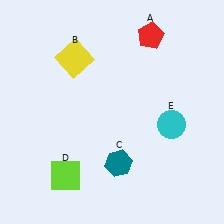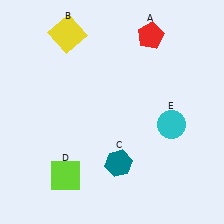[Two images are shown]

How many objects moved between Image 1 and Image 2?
1 object moved between the two images.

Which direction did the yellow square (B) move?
The yellow square (B) moved up.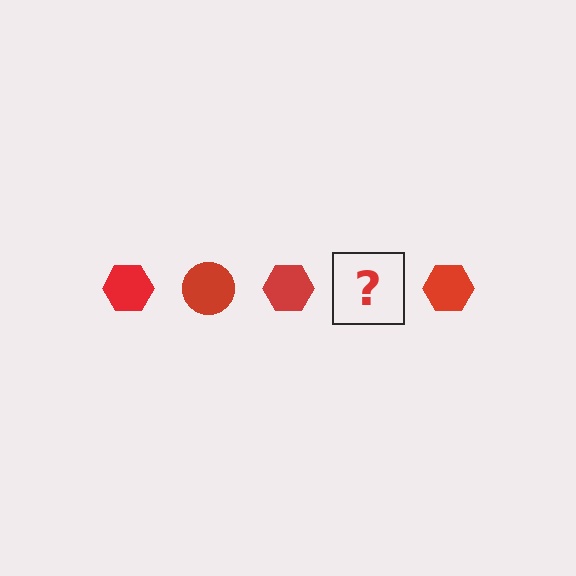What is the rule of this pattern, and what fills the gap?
The rule is that the pattern cycles through hexagon, circle shapes in red. The gap should be filled with a red circle.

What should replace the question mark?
The question mark should be replaced with a red circle.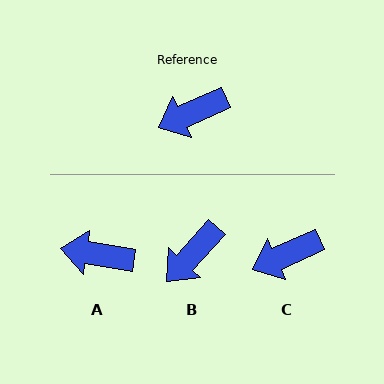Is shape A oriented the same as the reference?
No, it is off by about 33 degrees.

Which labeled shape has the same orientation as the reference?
C.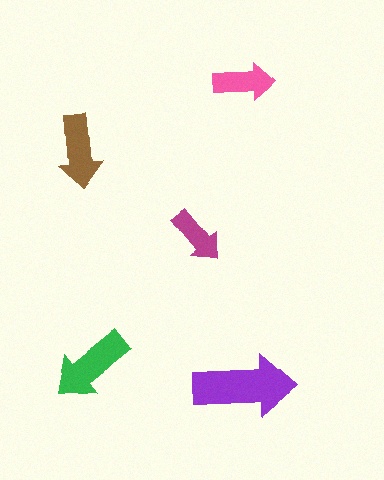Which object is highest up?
The pink arrow is topmost.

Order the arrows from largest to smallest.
the purple one, the green one, the brown one, the pink one, the magenta one.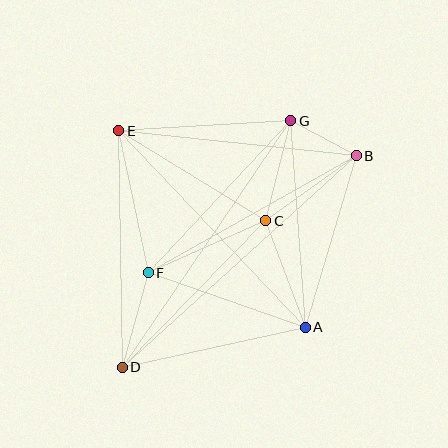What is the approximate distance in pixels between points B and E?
The distance between B and E is approximately 239 pixels.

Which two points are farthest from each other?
Points B and D are farthest from each other.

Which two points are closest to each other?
Points B and G are closest to each other.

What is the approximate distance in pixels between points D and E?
The distance between D and E is approximately 237 pixels.